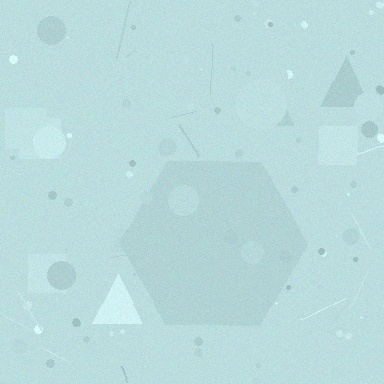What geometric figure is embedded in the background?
A hexagon is embedded in the background.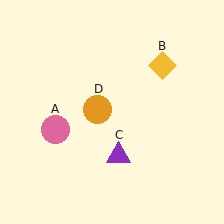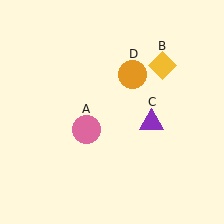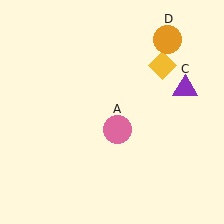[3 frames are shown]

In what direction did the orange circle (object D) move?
The orange circle (object D) moved up and to the right.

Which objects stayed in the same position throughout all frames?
Yellow diamond (object B) remained stationary.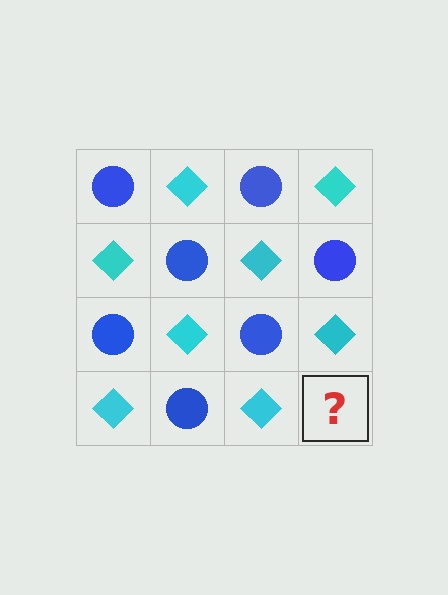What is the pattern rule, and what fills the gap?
The rule is that it alternates blue circle and cyan diamond in a checkerboard pattern. The gap should be filled with a blue circle.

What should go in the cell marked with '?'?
The missing cell should contain a blue circle.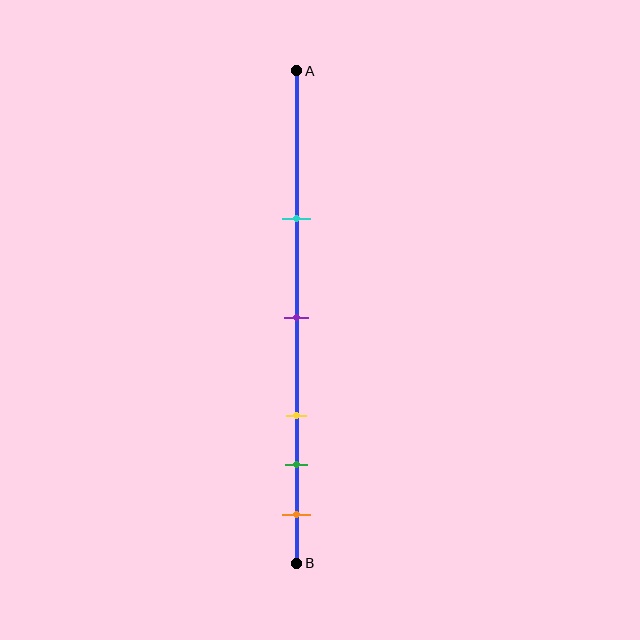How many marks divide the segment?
There are 5 marks dividing the segment.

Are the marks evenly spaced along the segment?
No, the marks are not evenly spaced.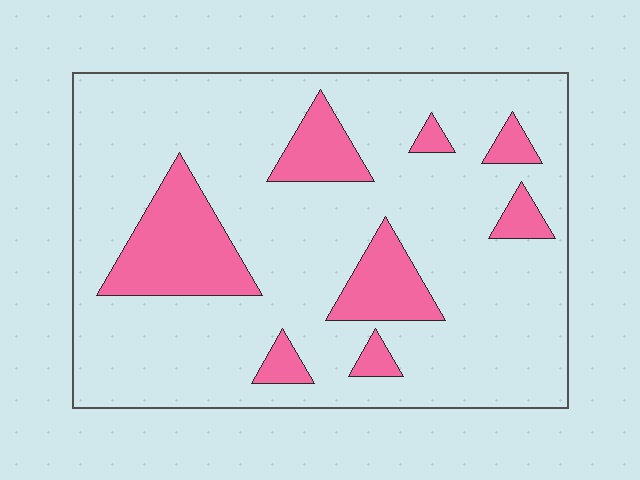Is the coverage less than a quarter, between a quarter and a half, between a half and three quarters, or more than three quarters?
Less than a quarter.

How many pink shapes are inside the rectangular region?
8.